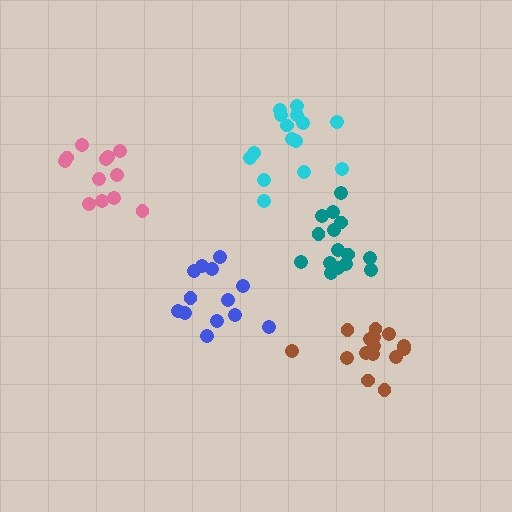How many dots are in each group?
Group 1: 12 dots, Group 2: 15 dots, Group 3: 13 dots, Group 4: 15 dots, Group 5: 15 dots (70 total).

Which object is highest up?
The cyan cluster is topmost.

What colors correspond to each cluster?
The clusters are colored: pink, cyan, blue, brown, teal.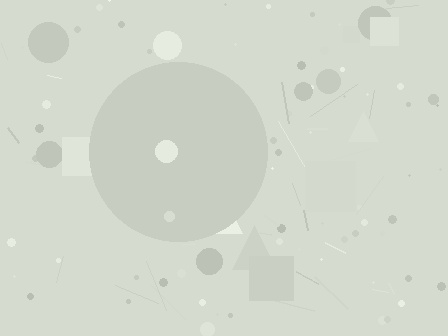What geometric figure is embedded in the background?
A circle is embedded in the background.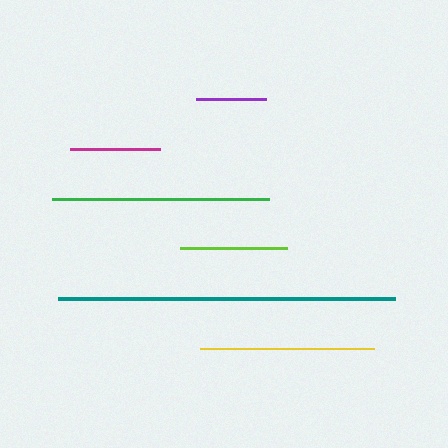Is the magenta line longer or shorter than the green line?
The green line is longer than the magenta line.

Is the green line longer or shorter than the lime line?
The green line is longer than the lime line.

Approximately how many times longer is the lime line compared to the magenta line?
The lime line is approximately 1.2 times the length of the magenta line.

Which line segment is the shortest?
The purple line is the shortest at approximately 70 pixels.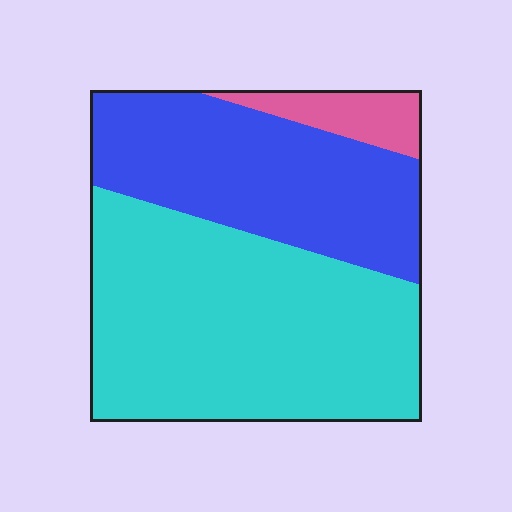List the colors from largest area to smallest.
From largest to smallest: cyan, blue, pink.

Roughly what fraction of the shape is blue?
Blue takes up about three eighths (3/8) of the shape.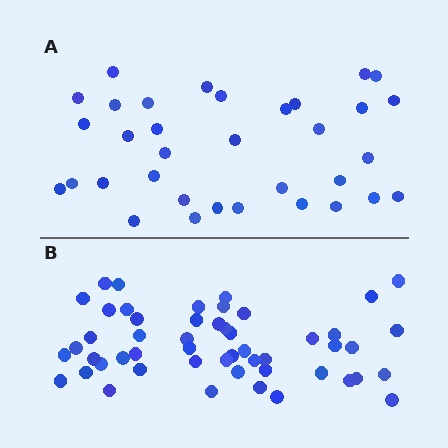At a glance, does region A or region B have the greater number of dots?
Region B (the bottom region) has more dots.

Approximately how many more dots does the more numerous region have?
Region B has approximately 15 more dots than region A.